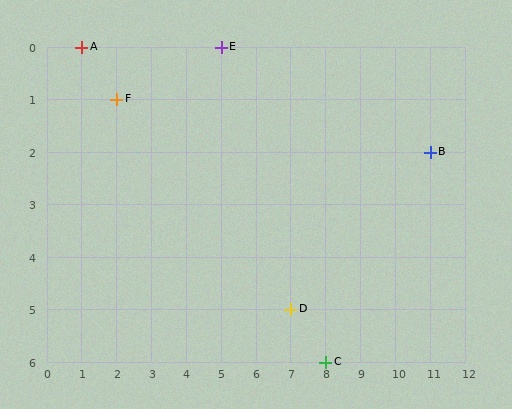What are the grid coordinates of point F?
Point F is at grid coordinates (2, 1).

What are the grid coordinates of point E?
Point E is at grid coordinates (5, 0).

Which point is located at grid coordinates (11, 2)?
Point B is at (11, 2).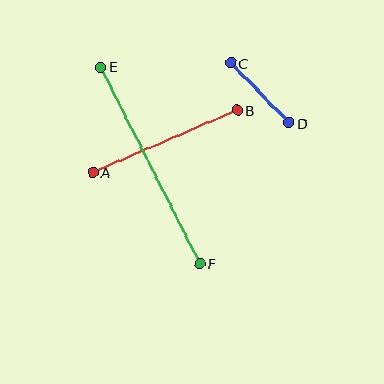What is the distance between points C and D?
The distance is approximately 84 pixels.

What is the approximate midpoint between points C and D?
The midpoint is at approximately (260, 93) pixels.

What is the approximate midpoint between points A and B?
The midpoint is at approximately (165, 141) pixels.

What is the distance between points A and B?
The distance is approximately 157 pixels.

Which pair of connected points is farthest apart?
Points E and F are farthest apart.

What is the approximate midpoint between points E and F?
The midpoint is at approximately (150, 165) pixels.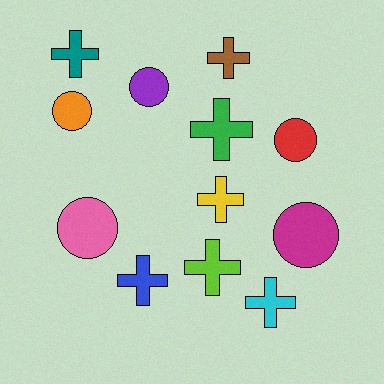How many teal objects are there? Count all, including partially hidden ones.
There is 1 teal object.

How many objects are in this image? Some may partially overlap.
There are 12 objects.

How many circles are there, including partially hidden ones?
There are 5 circles.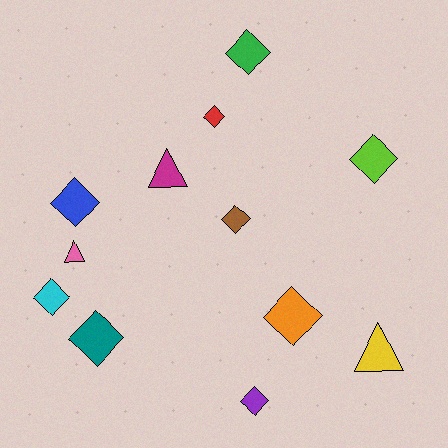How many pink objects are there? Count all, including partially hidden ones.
There is 1 pink object.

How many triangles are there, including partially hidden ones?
There are 3 triangles.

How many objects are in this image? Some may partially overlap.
There are 12 objects.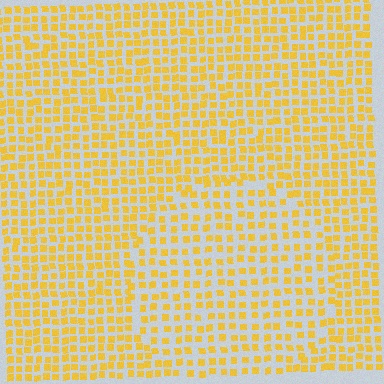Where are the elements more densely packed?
The elements are more densely packed outside the circle boundary.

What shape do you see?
I see a circle.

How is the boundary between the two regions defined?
The boundary is defined by a change in element density (approximately 1.5x ratio). All elements are the same color, size, and shape.